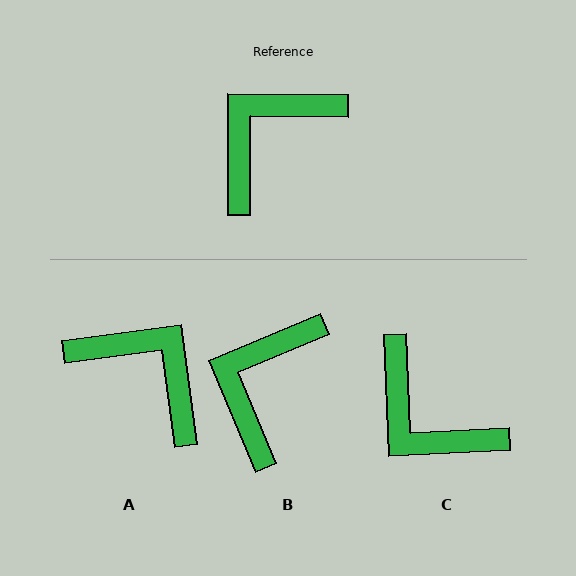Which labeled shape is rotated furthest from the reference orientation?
C, about 93 degrees away.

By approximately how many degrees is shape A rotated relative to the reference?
Approximately 82 degrees clockwise.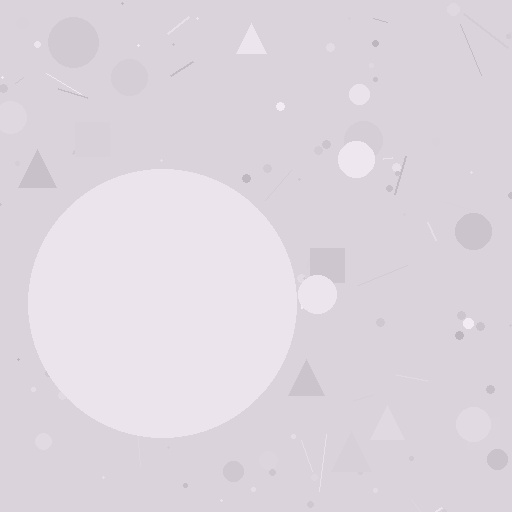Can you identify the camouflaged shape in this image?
The camouflaged shape is a circle.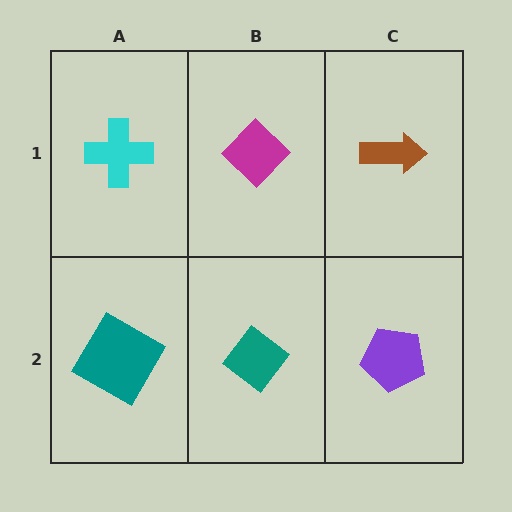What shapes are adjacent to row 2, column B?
A magenta diamond (row 1, column B), a teal square (row 2, column A), a purple pentagon (row 2, column C).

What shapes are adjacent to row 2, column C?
A brown arrow (row 1, column C), a teal diamond (row 2, column B).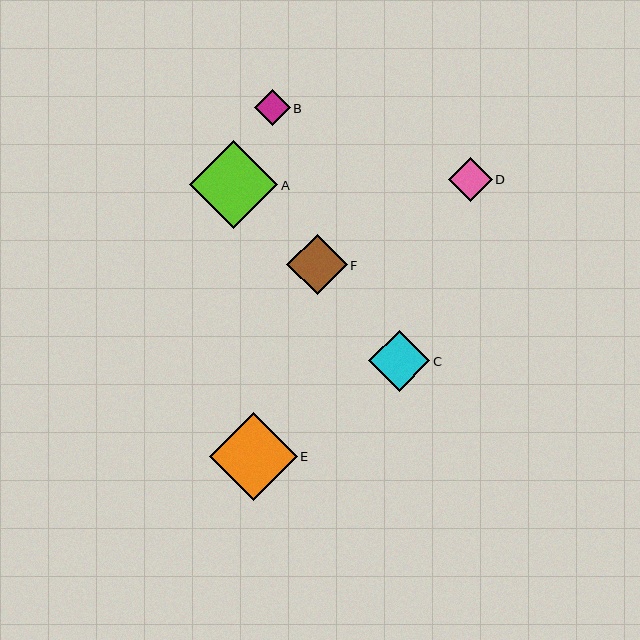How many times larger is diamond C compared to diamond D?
Diamond C is approximately 1.4 times the size of diamond D.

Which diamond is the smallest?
Diamond B is the smallest with a size of approximately 36 pixels.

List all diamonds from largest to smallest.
From largest to smallest: E, A, C, F, D, B.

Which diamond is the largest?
Diamond E is the largest with a size of approximately 88 pixels.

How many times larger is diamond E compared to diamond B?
Diamond E is approximately 2.5 times the size of diamond B.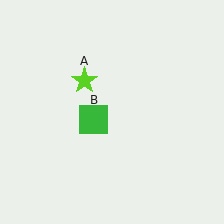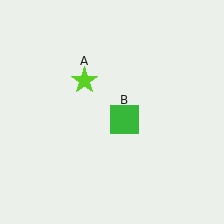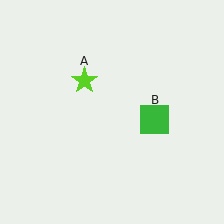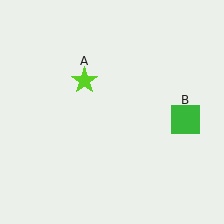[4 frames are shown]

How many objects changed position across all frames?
1 object changed position: green square (object B).